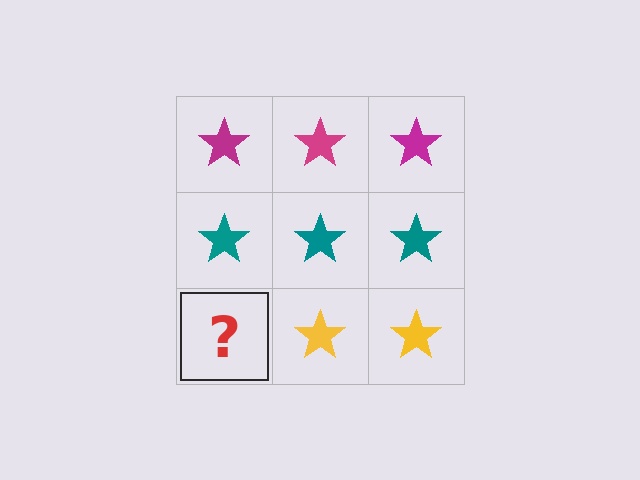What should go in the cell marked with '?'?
The missing cell should contain a yellow star.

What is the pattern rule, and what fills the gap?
The rule is that each row has a consistent color. The gap should be filled with a yellow star.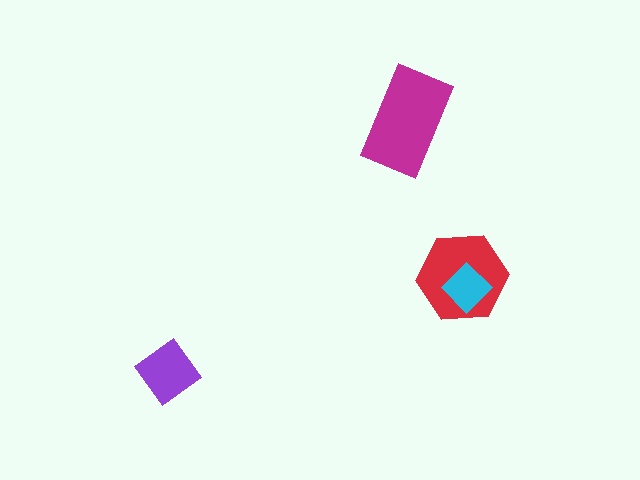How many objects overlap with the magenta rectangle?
0 objects overlap with the magenta rectangle.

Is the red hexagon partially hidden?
Yes, it is partially covered by another shape.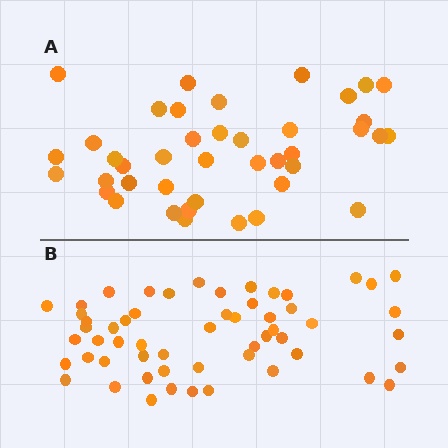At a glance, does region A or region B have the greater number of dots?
Region B (the bottom region) has more dots.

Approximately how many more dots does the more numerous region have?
Region B has approximately 15 more dots than region A.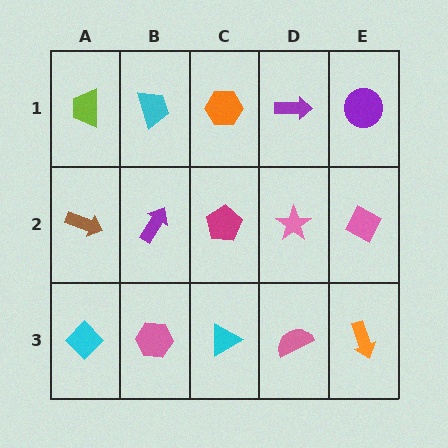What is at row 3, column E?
An orange arrow.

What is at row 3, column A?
A cyan diamond.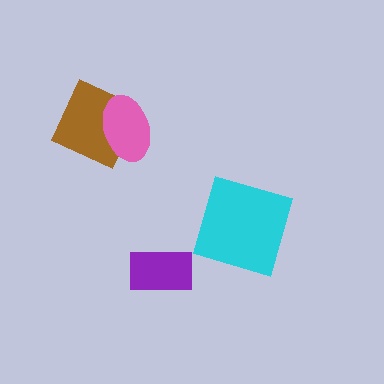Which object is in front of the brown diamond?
The pink ellipse is in front of the brown diamond.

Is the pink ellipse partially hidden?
No, no other shape covers it.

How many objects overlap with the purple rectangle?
0 objects overlap with the purple rectangle.